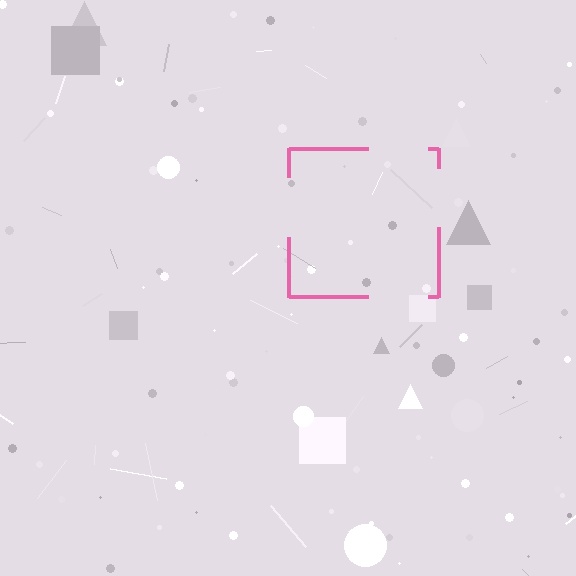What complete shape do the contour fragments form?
The contour fragments form a square.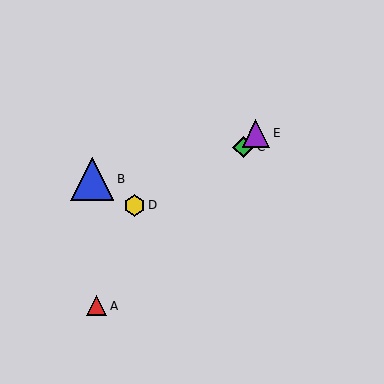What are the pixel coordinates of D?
Object D is at (135, 205).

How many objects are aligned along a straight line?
3 objects (A, C, E) are aligned along a straight line.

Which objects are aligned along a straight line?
Objects A, C, E are aligned along a straight line.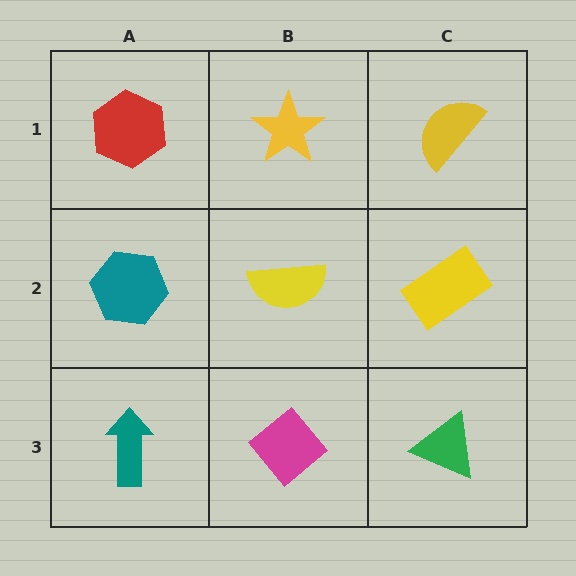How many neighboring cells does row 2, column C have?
3.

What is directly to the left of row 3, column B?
A teal arrow.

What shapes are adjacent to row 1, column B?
A yellow semicircle (row 2, column B), a red hexagon (row 1, column A), a yellow semicircle (row 1, column C).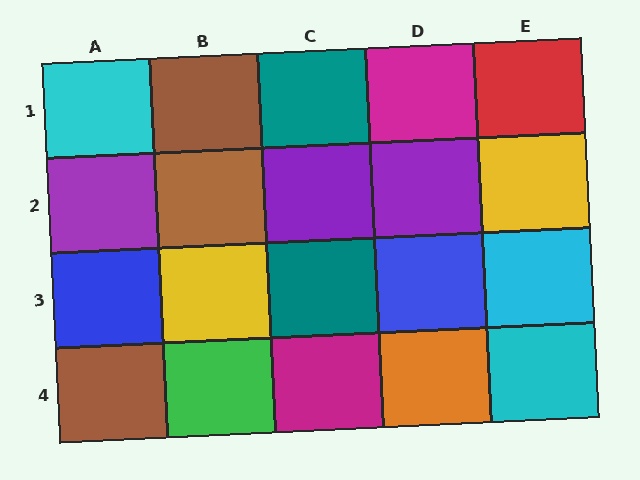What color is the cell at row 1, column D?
Magenta.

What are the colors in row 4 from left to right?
Brown, green, magenta, orange, cyan.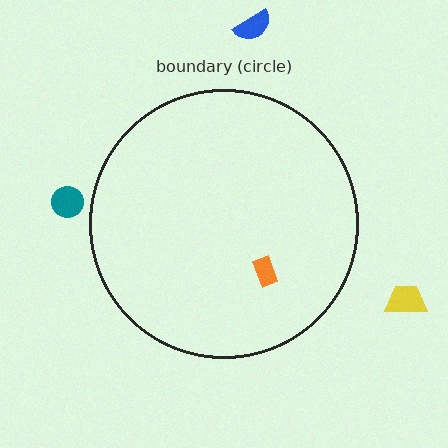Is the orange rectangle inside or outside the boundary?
Inside.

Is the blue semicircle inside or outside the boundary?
Outside.